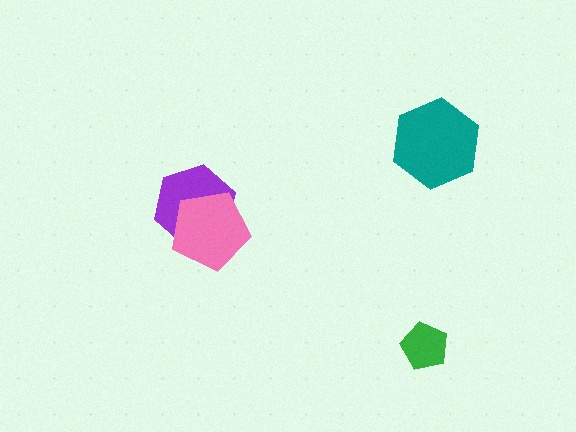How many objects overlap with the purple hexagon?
1 object overlaps with the purple hexagon.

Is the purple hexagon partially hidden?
Yes, it is partially covered by another shape.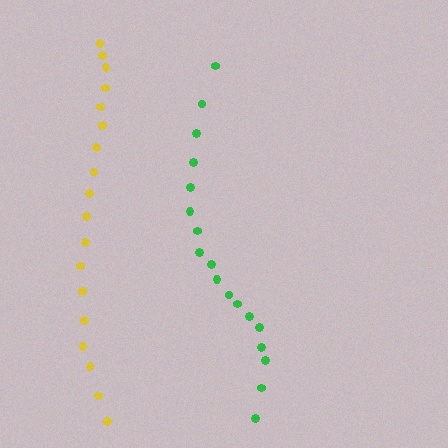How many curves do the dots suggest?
There are 2 distinct paths.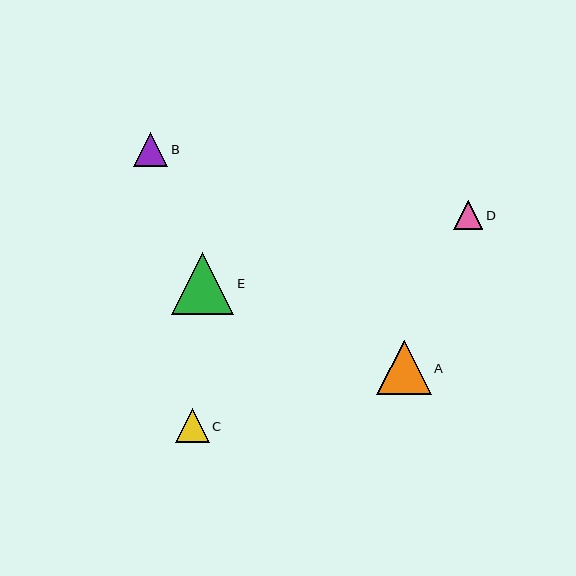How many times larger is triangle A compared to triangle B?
Triangle A is approximately 1.6 times the size of triangle B.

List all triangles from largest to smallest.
From largest to smallest: E, A, B, C, D.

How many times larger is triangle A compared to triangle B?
Triangle A is approximately 1.6 times the size of triangle B.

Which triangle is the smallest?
Triangle D is the smallest with a size of approximately 29 pixels.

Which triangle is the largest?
Triangle E is the largest with a size of approximately 62 pixels.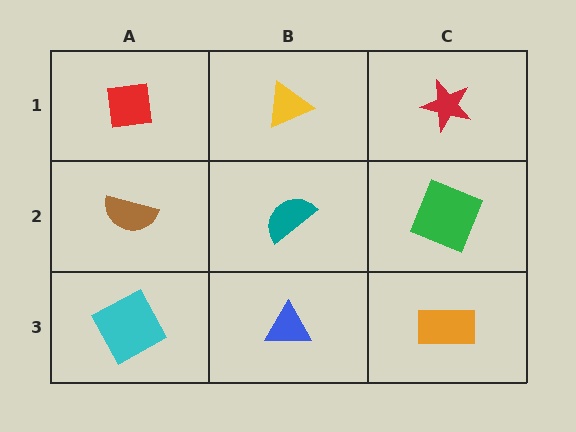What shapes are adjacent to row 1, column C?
A green square (row 2, column C), a yellow triangle (row 1, column B).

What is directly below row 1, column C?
A green square.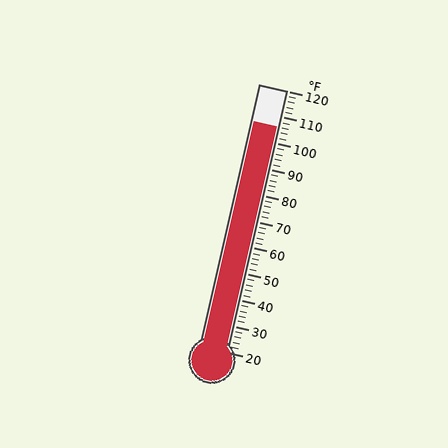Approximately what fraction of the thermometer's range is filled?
The thermometer is filled to approximately 85% of its range.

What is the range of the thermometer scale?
The thermometer scale ranges from 20°F to 120°F.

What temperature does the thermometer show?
The thermometer shows approximately 106°F.